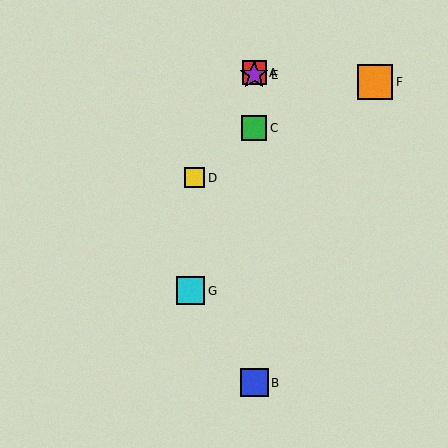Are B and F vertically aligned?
No, B is at x≈254 and F is at x≈375.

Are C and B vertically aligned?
Yes, both are at x≈254.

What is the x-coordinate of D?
Object D is at x≈195.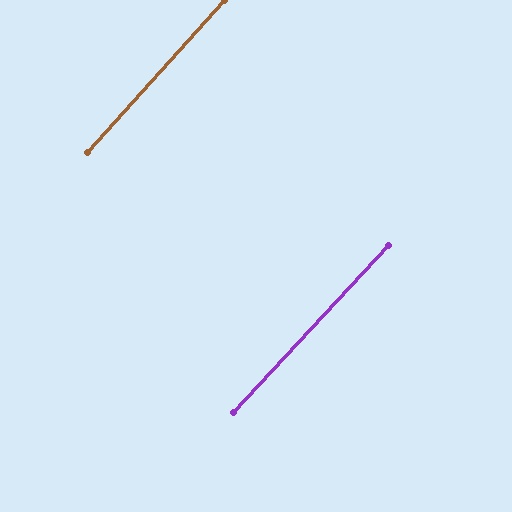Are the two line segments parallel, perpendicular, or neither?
Parallel — their directions differ by only 0.7°.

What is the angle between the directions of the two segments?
Approximately 1 degree.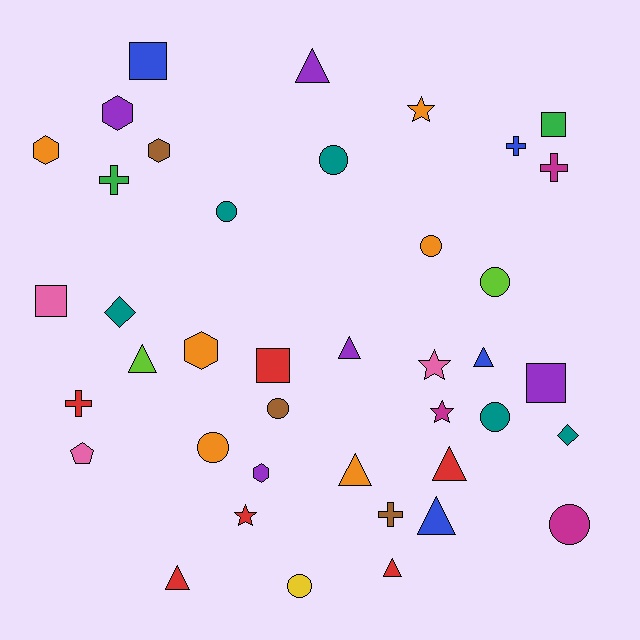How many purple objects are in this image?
There are 5 purple objects.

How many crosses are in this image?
There are 5 crosses.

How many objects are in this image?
There are 40 objects.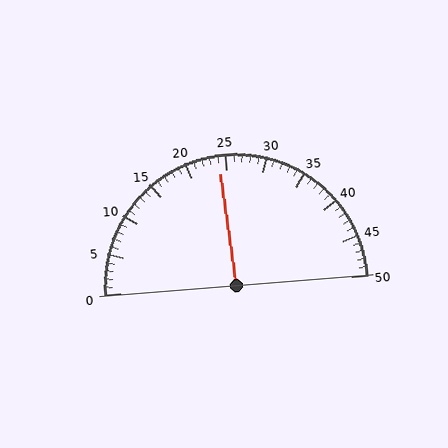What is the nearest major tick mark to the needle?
The nearest major tick mark is 25.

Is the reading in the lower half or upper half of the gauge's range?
The reading is in the lower half of the range (0 to 50).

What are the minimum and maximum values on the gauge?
The gauge ranges from 0 to 50.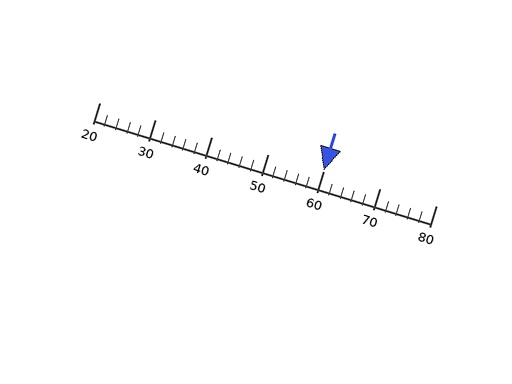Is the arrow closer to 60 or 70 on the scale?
The arrow is closer to 60.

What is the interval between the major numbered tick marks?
The major tick marks are spaced 10 units apart.